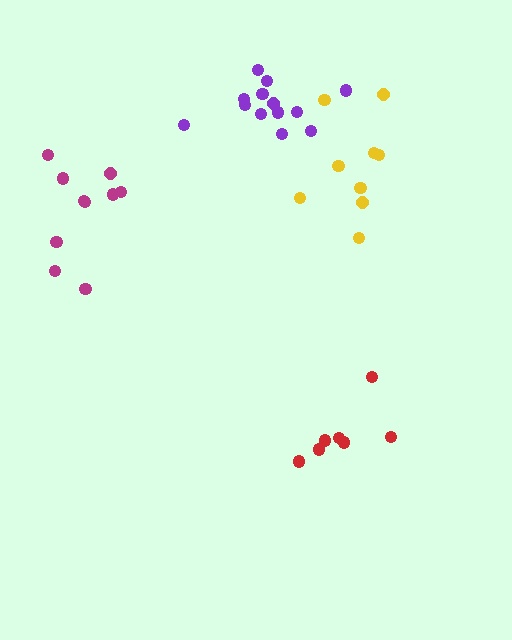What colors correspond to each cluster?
The clusters are colored: magenta, yellow, purple, red.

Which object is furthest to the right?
The yellow cluster is rightmost.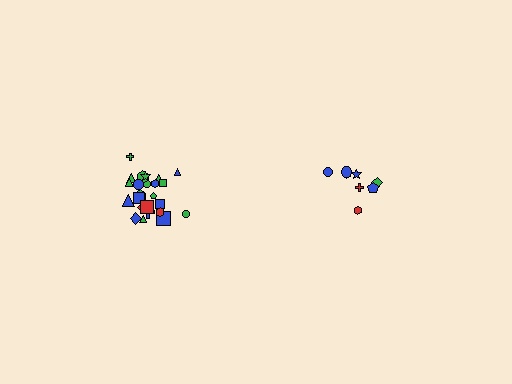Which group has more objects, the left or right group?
The left group.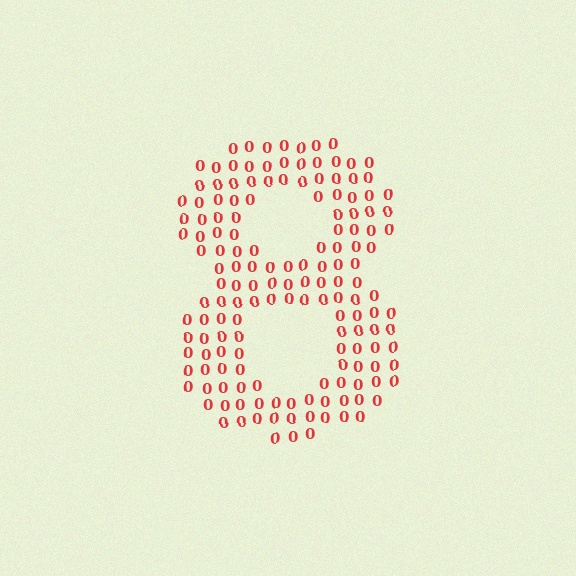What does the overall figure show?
The overall figure shows the digit 8.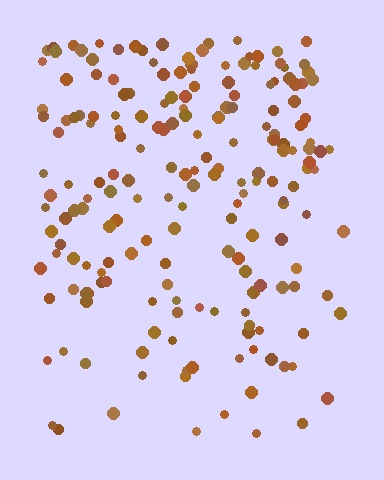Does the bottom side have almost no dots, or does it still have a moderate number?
Still a moderate number, just noticeably fewer than the top.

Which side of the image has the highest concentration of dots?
The top.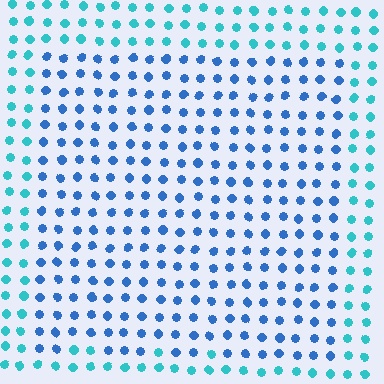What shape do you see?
I see a rectangle.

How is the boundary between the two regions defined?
The boundary is defined purely by a slight shift in hue (about 34 degrees). Spacing, size, and orientation are identical on both sides.